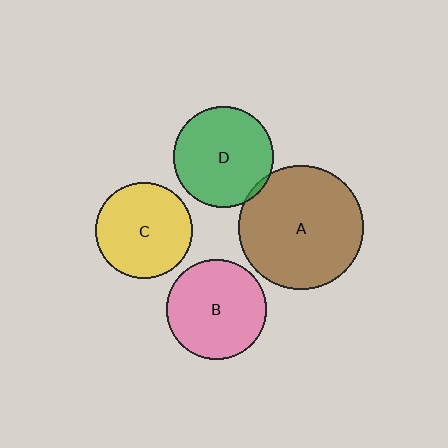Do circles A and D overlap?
Yes.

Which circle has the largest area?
Circle A (brown).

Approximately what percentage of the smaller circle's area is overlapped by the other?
Approximately 5%.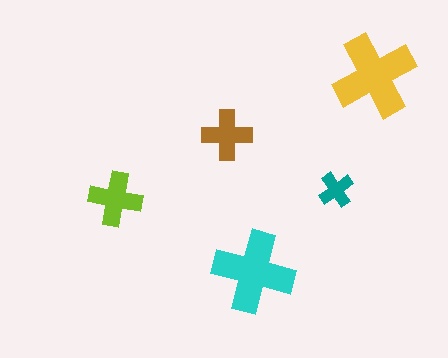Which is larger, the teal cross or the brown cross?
The brown one.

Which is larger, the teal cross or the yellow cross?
The yellow one.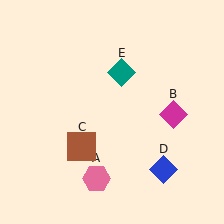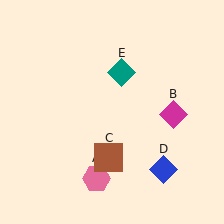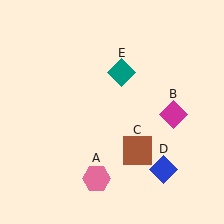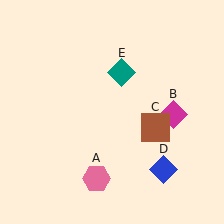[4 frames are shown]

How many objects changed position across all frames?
1 object changed position: brown square (object C).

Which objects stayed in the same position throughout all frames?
Pink hexagon (object A) and magenta diamond (object B) and blue diamond (object D) and teal diamond (object E) remained stationary.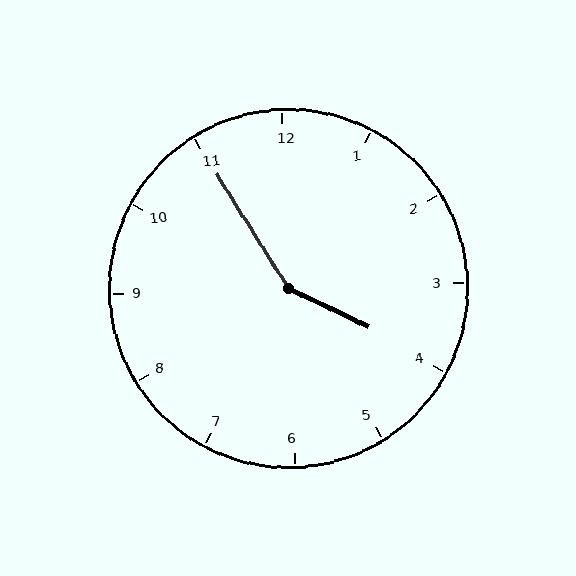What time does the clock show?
3:55.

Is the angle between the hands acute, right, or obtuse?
It is obtuse.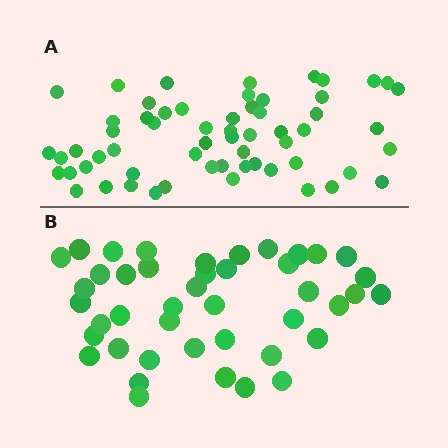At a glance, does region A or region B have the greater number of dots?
Region A (the top region) has more dots.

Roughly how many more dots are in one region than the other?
Region A has approximately 15 more dots than region B.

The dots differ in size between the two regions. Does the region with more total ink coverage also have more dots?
No. Region B has more total ink coverage because its dots are larger, but region A actually contains more individual dots. Total area can be misleading — the number of items is what matters here.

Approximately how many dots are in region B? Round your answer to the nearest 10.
About 40 dots. (The exact count is 43, which rounds to 40.)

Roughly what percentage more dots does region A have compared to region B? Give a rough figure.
About 40% more.